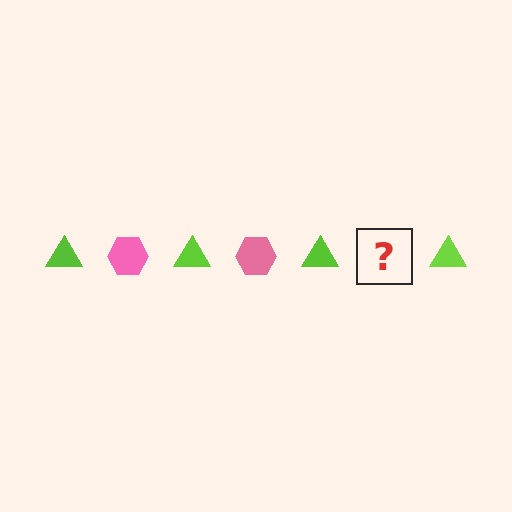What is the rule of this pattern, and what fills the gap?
The rule is that the pattern alternates between lime triangle and pink hexagon. The gap should be filled with a pink hexagon.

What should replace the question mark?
The question mark should be replaced with a pink hexagon.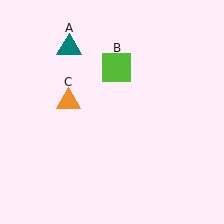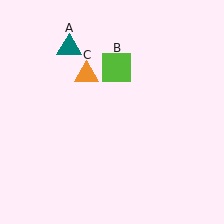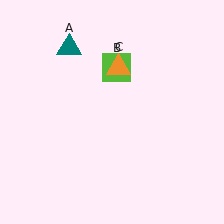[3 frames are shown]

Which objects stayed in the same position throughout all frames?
Teal triangle (object A) and lime square (object B) remained stationary.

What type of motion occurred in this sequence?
The orange triangle (object C) rotated clockwise around the center of the scene.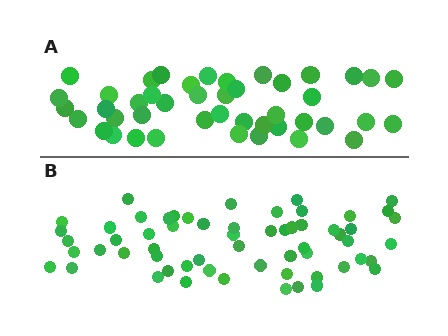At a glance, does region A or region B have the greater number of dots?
Region B (the bottom region) has more dots.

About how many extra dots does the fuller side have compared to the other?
Region B has approximately 15 more dots than region A.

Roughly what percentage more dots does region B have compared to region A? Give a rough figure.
About 35% more.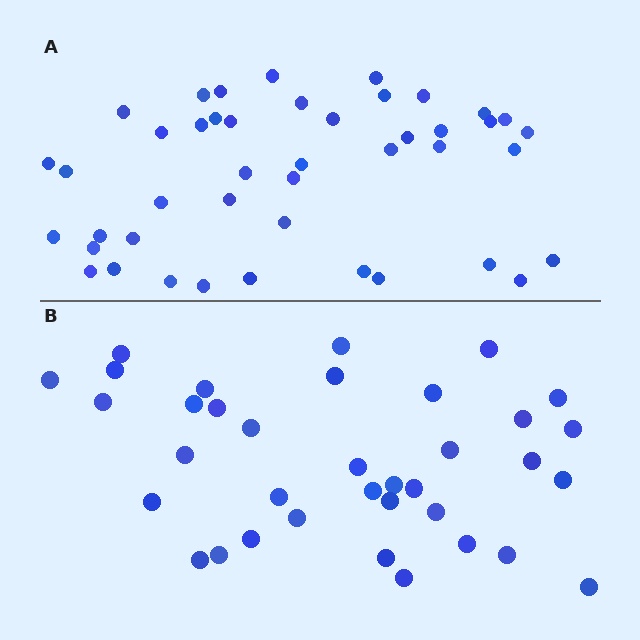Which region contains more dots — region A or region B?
Region A (the top region) has more dots.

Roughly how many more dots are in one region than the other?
Region A has roughly 8 or so more dots than region B.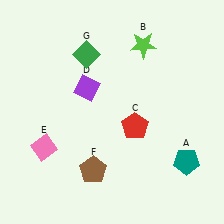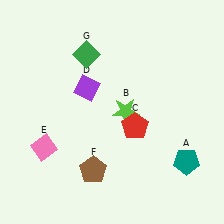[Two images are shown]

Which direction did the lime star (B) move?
The lime star (B) moved down.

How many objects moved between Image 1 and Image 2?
1 object moved between the two images.